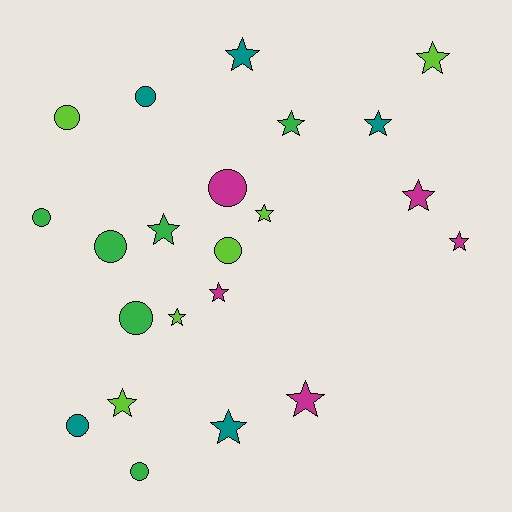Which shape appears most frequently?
Star, with 13 objects.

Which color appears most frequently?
Green, with 6 objects.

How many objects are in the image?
There are 22 objects.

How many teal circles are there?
There are 2 teal circles.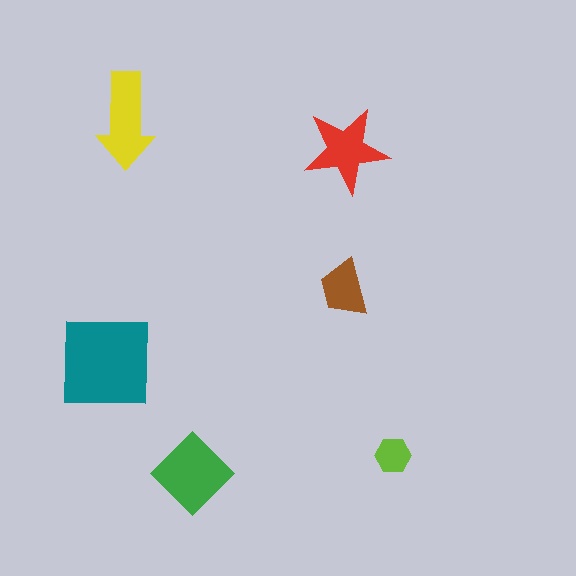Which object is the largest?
The teal square.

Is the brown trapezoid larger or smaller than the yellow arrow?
Smaller.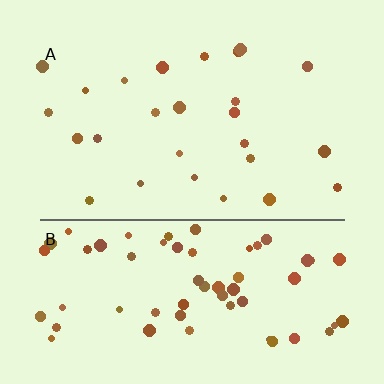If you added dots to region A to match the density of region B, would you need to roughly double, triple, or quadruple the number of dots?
Approximately triple.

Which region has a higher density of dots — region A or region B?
B (the bottom).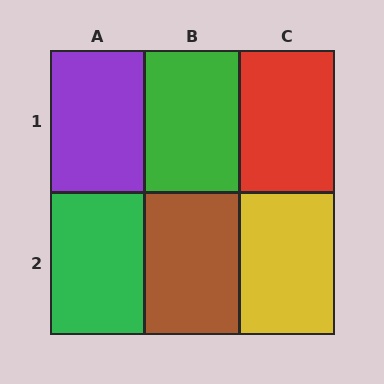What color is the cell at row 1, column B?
Green.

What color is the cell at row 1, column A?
Purple.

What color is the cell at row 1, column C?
Red.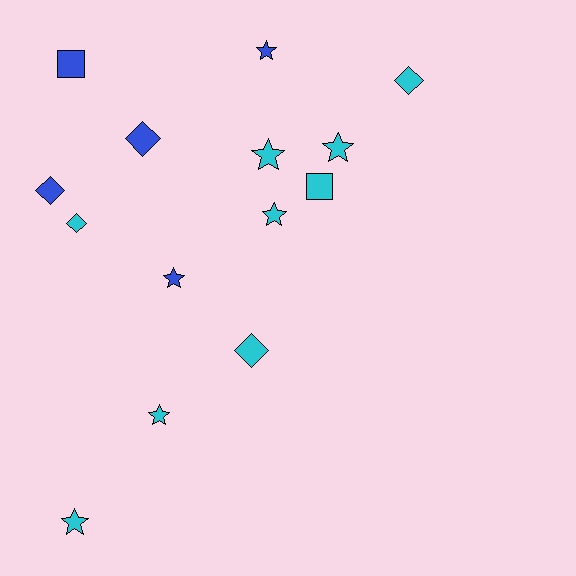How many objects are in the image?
There are 14 objects.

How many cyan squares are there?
There is 1 cyan square.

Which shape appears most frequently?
Star, with 7 objects.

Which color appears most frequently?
Cyan, with 9 objects.